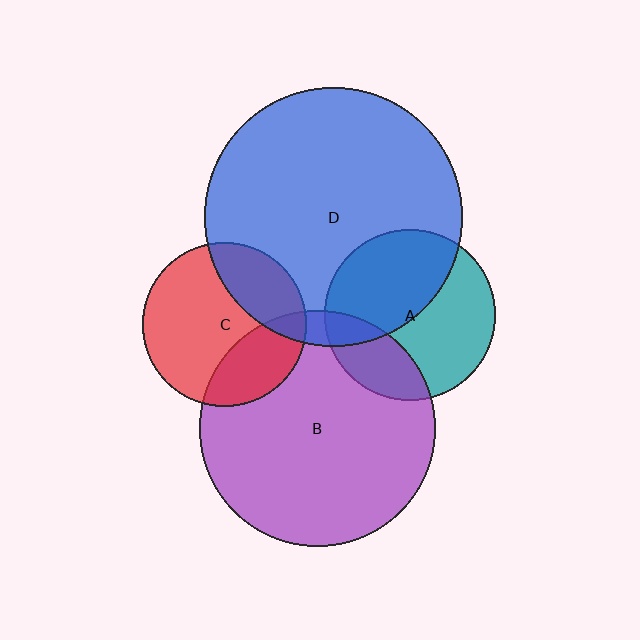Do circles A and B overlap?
Yes.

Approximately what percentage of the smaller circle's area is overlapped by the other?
Approximately 25%.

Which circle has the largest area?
Circle D (blue).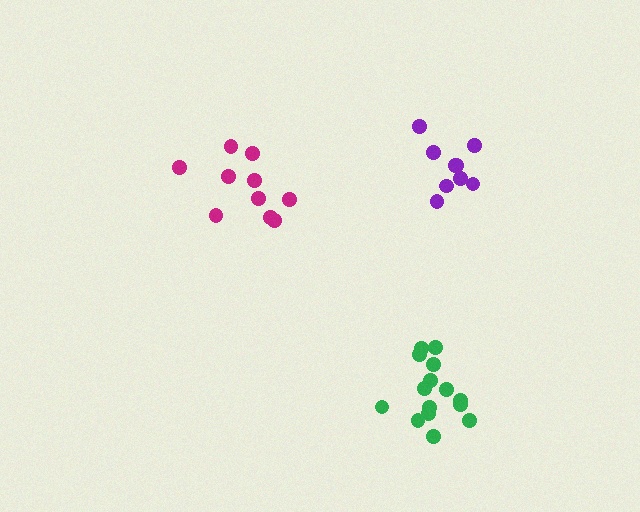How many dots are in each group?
Group 1: 10 dots, Group 2: 9 dots, Group 3: 15 dots (34 total).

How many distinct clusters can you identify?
There are 3 distinct clusters.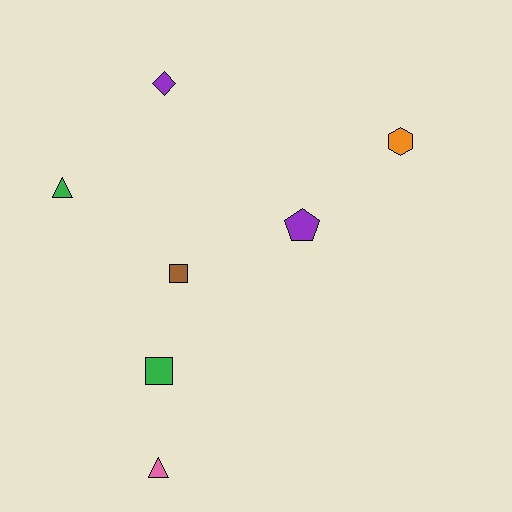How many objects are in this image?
There are 7 objects.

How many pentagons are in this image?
There is 1 pentagon.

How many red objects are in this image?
There are no red objects.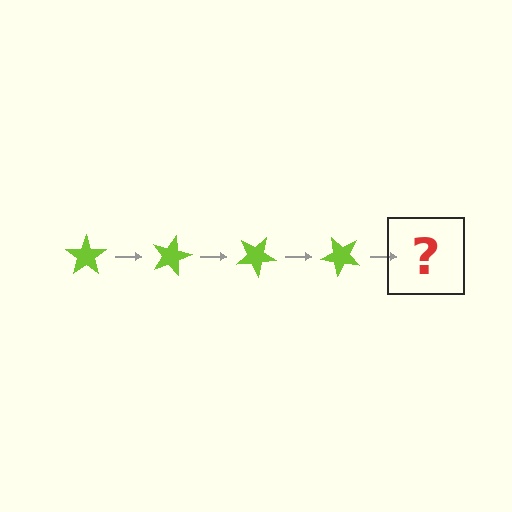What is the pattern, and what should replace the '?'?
The pattern is that the star rotates 15 degrees each step. The '?' should be a lime star rotated 60 degrees.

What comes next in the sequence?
The next element should be a lime star rotated 60 degrees.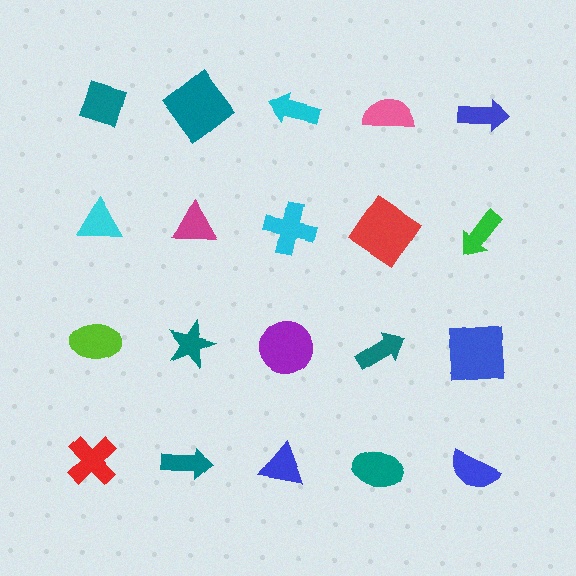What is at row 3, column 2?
A teal star.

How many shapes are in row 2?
5 shapes.